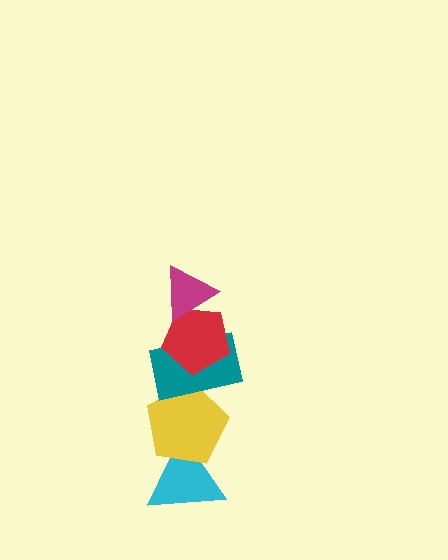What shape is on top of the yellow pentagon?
The teal rectangle is on top of the yellow pentagon.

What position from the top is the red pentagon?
The red pentagon is 2nd from the top.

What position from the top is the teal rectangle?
The teal rectangle is 3rd from the top.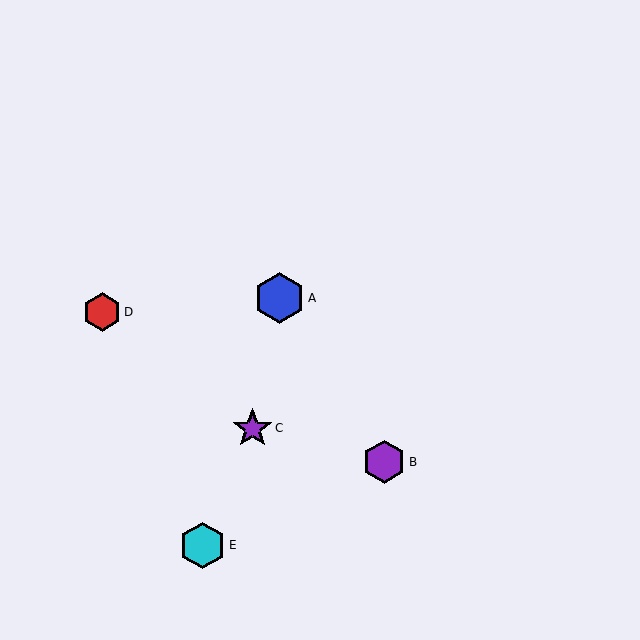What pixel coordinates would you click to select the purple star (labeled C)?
Click at (252, 428) to select the purple star C.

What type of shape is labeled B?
Shape B is a purple hexagon.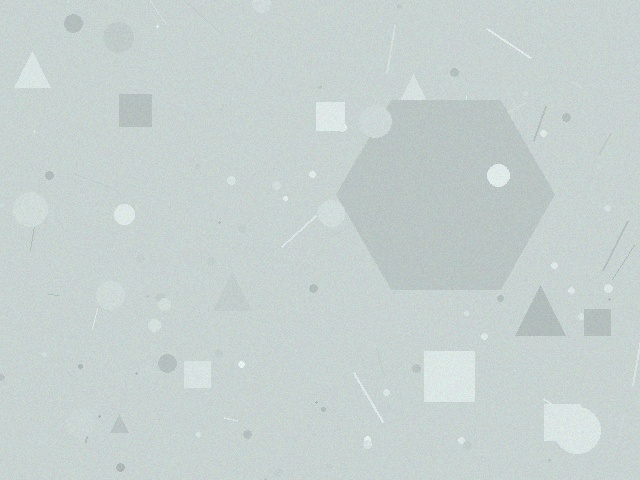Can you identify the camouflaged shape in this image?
The camouflaged shape is a hexagon.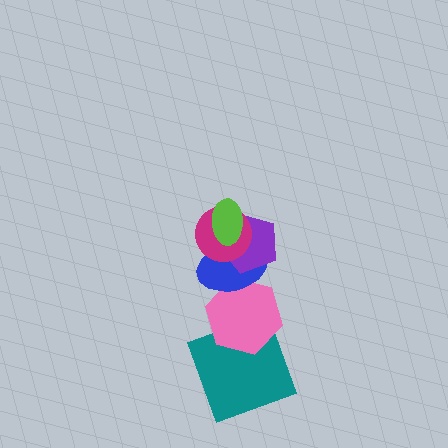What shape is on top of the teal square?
The pink hexagon is on top of the teal square.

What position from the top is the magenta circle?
The magenta circle is 2nd from the top.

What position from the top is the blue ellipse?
The blue ellipse is 4th from the top.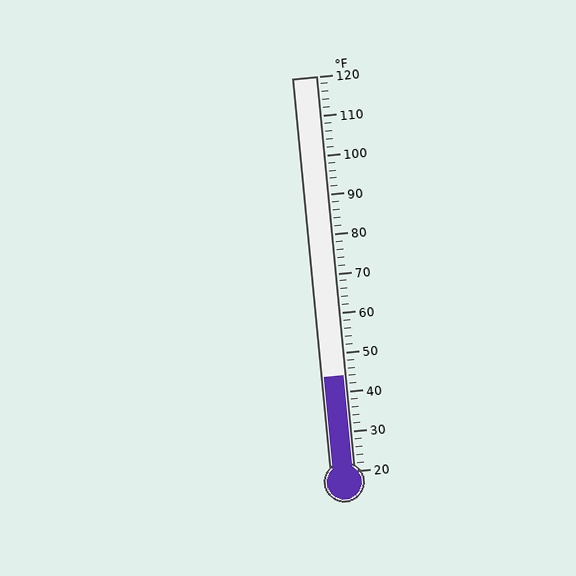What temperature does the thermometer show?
The thermometer shows approximately 44°F.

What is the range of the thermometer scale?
The thermometer scale ranges from 20°F to 120°F.